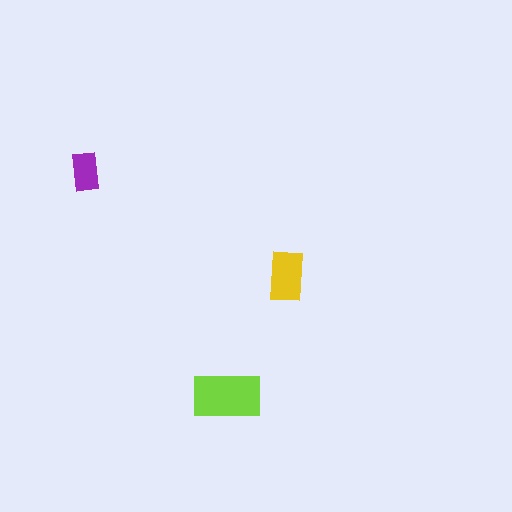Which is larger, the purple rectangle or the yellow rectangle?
The yellow one.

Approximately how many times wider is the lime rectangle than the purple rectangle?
About 2 times wider.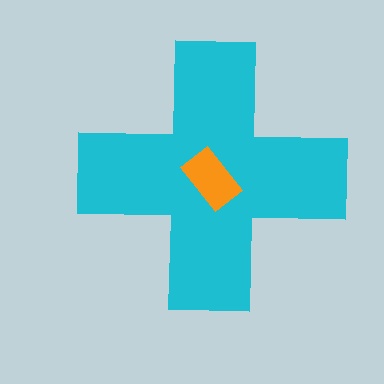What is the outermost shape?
The cyan cross.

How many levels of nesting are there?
2.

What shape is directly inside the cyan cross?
The orange rectangle.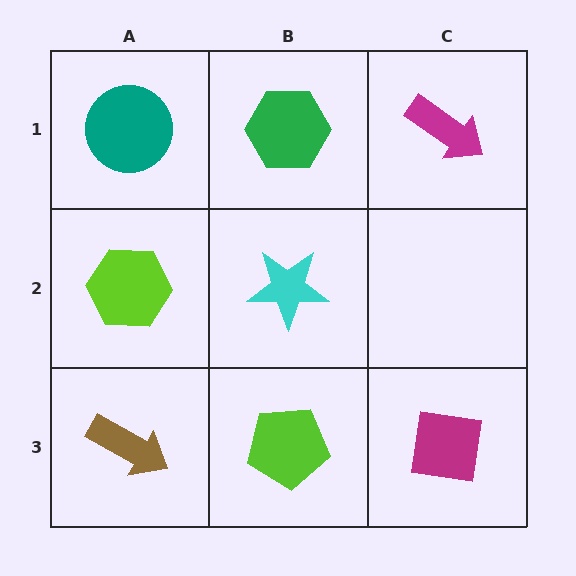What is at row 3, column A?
A brown arrow.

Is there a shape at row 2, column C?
No, that cell is empty.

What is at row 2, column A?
A lime hexagon.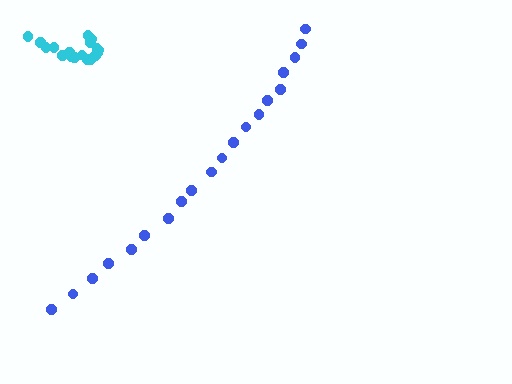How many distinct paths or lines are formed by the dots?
There are 2 distinct paths.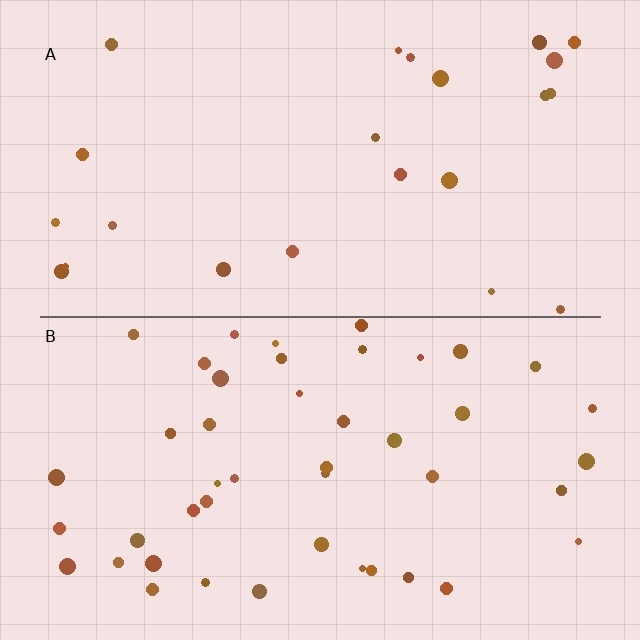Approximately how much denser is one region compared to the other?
Approximately 2.0× — region B over region A.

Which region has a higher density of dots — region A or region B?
B (the bottom).